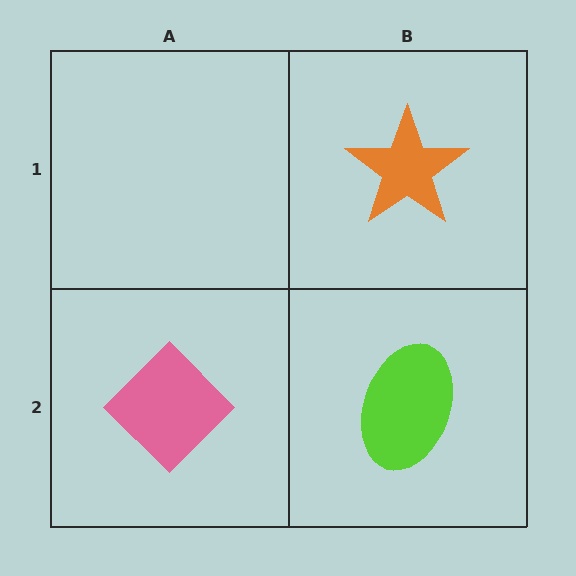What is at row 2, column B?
A lime ellipse.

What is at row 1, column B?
An orange star.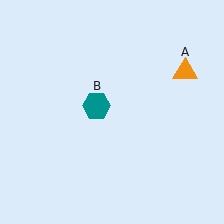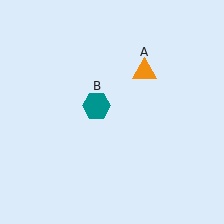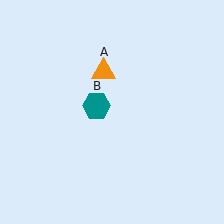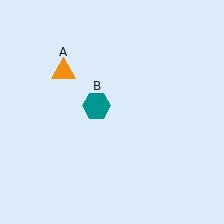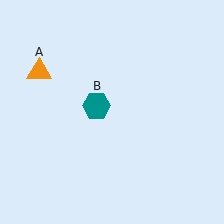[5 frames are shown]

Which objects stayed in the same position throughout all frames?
Teal hexagon (object B) remained stationary.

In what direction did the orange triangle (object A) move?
The orange triangle (object A) moved left.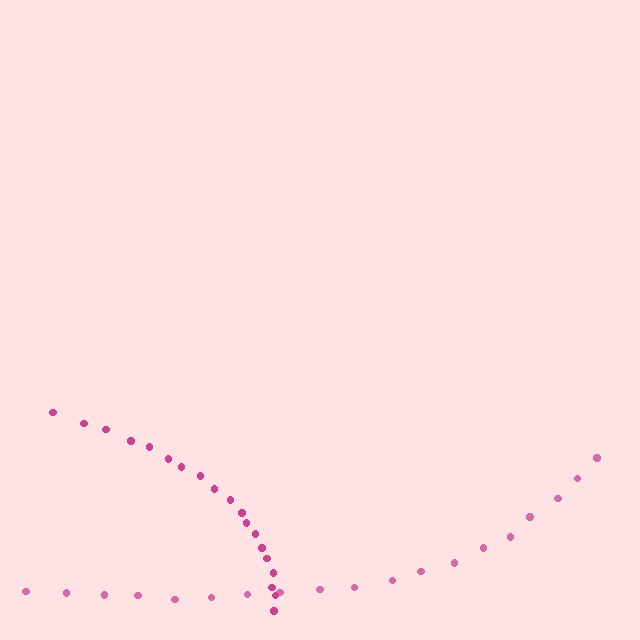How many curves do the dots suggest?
There are 2 distinct paths.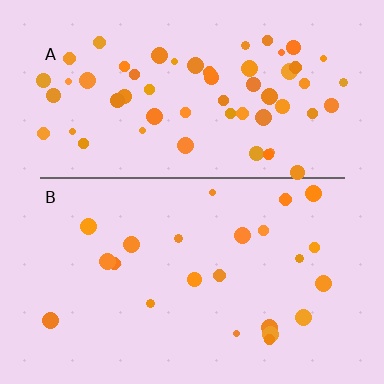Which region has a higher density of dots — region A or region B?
A (the top).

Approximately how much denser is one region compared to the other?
Approximately 2.6× — region A over region B.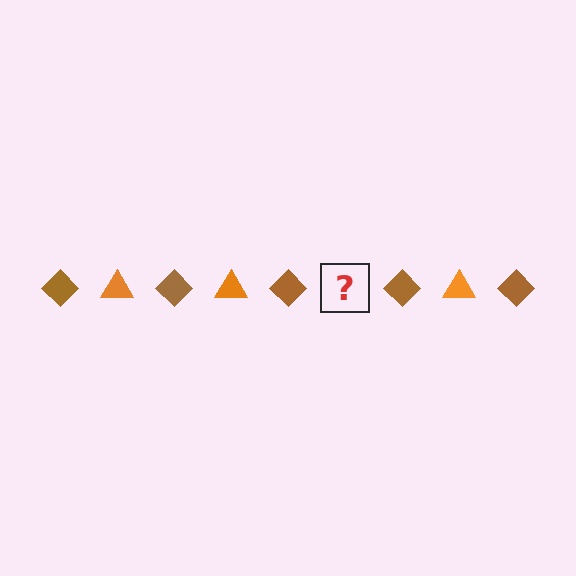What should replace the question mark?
The question mark should be replaced with an orange triangle.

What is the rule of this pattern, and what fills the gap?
The rule is that the pattern alternates between brown diamond and orange triangle. The gap should be filled with an orange triangle.